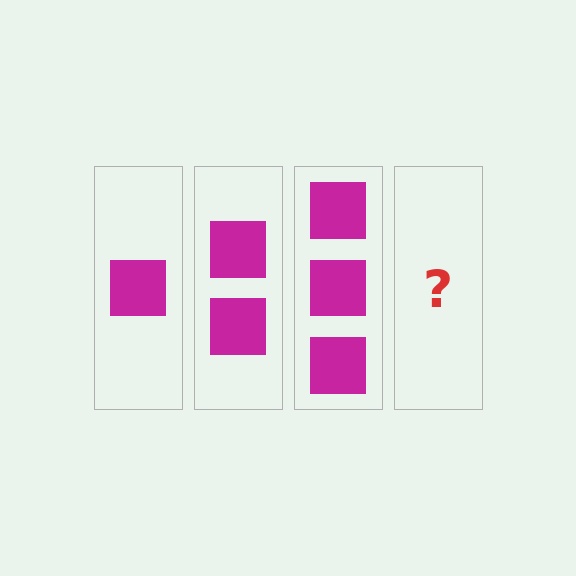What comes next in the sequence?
The next element should be 4 squares.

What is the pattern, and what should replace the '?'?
The pattern is that each step adds one more square. The '?' should be 4 squares.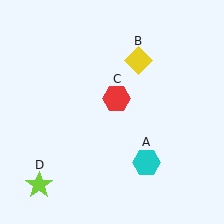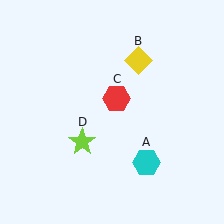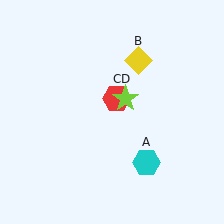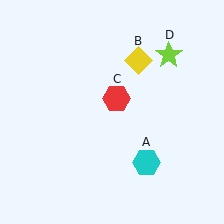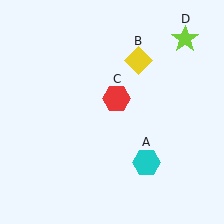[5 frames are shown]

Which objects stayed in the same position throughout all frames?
Cyan hexagon (object A) and yellow diamond (object B) and red hexagon (object C) remained stationary.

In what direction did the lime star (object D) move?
The lime star (object D) moved up and to the right.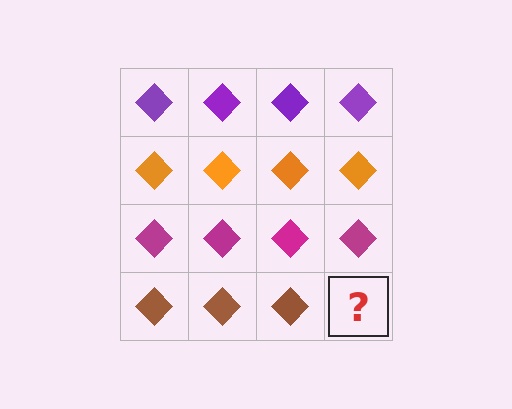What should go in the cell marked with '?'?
The missing cell should contain a brown diamond.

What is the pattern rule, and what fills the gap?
The rule is that each row has a consistent color. The gap should be filled with a brown diamond.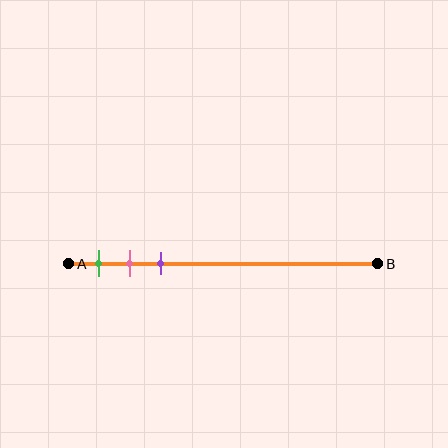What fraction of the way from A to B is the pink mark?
The pink mark is approximately 20% (0.2) of the way from A to B.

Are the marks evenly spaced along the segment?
Yes, the marks are approximately evenly spaced.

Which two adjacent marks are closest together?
The pink and purple marks are the closest adjacent pair.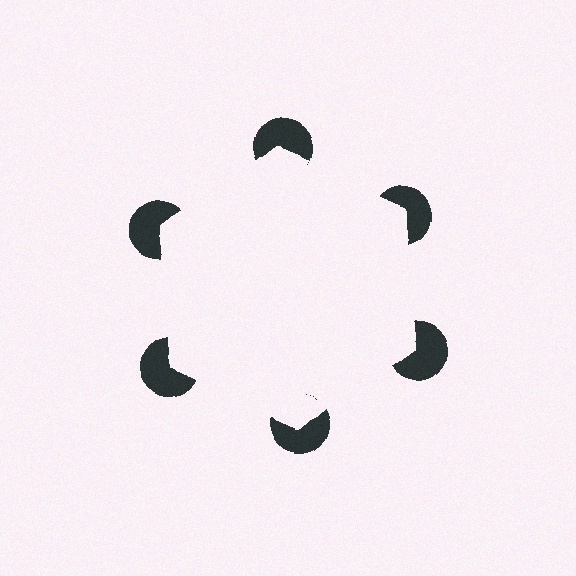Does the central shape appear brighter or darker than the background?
It typically appears slightly brighter than the background, even though no actual brightness change is drawn.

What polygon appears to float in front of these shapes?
An illusory hexagon — its edges are inferred from the aligned wedge cuts in the pac-man discs, not physically drawn.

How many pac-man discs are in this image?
There are 6 — one at each vertex of the illusory hexagon.